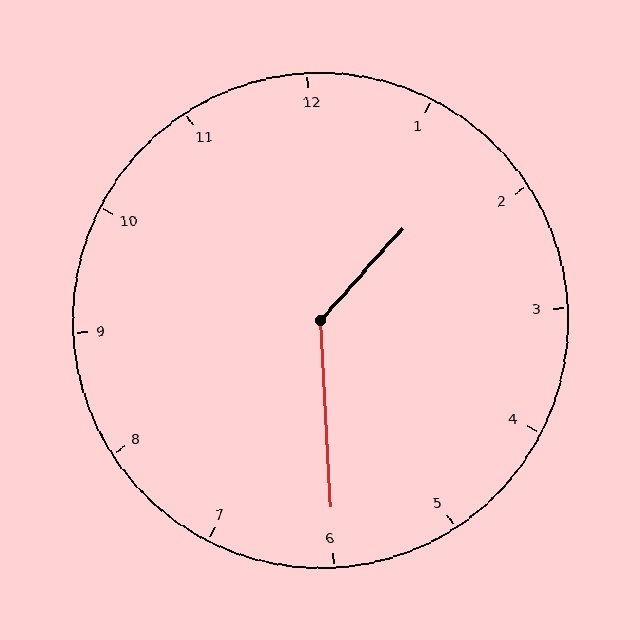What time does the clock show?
1:30.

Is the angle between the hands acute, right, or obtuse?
It is obtuse.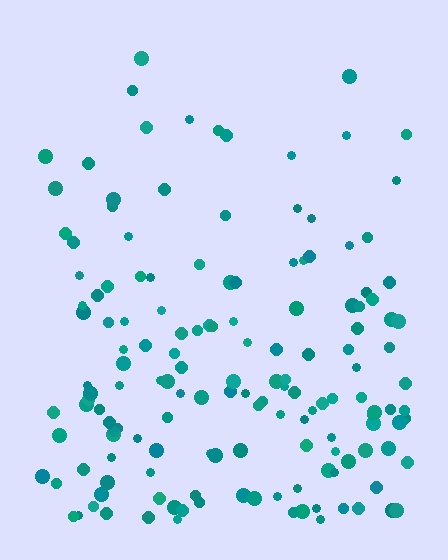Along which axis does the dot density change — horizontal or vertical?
Vertical.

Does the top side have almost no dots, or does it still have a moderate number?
Still a moderate number, just noticeably fewer than the bottom.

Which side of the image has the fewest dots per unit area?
The top.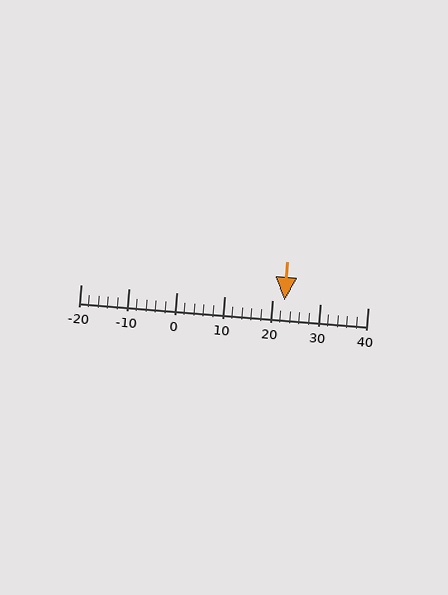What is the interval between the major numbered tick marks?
The major tick marks are spaced 10 units apart.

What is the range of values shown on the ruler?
The ruler shows values from -20 to 40.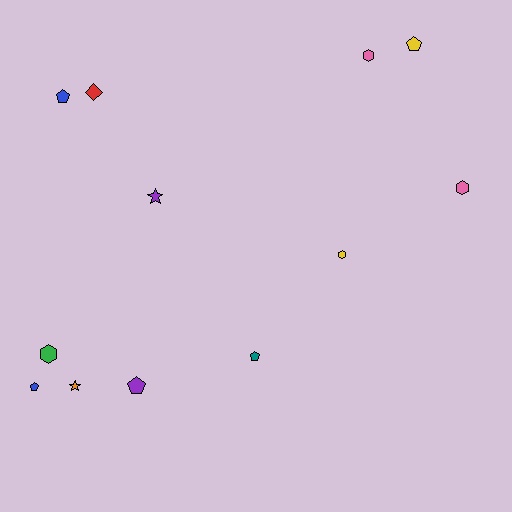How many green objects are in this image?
There is 1 green object.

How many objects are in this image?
There are 12 objects.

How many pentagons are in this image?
There are 5 pentagons.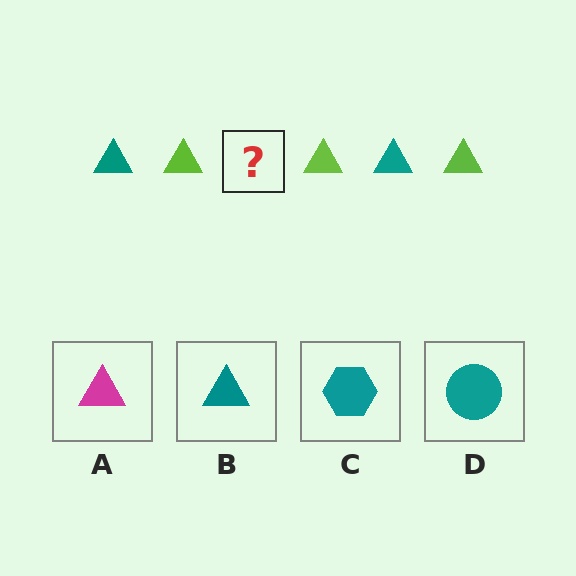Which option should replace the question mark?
Option B.